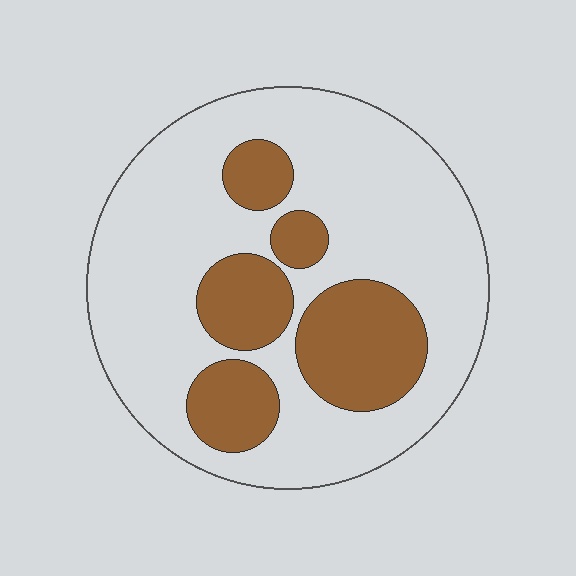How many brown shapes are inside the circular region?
5.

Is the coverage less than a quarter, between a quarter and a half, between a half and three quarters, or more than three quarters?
Between a quarter and a half.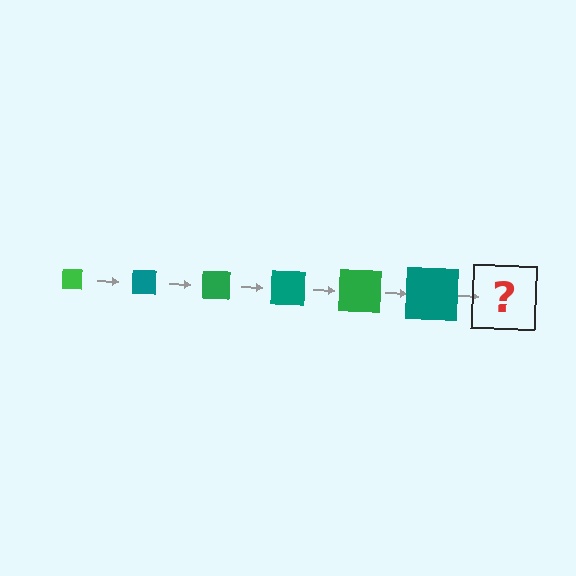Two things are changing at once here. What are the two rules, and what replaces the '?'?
The two rules are that the square grows larger each step and the color cycles through green and teal. The '?' should be a green square, larger than the previous one.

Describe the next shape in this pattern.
It should be a green square, larger than the previous one.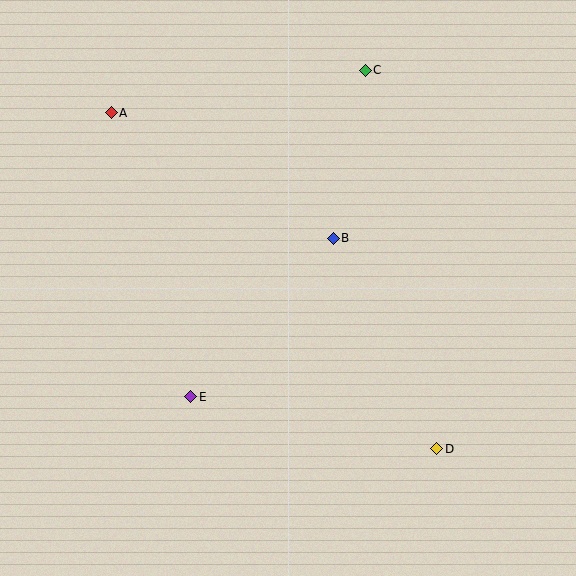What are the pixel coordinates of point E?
Point E is at (191, 397).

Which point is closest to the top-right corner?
Point C is closest to the top-right corner.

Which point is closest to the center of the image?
Point B at (333, 238) is closest to the center.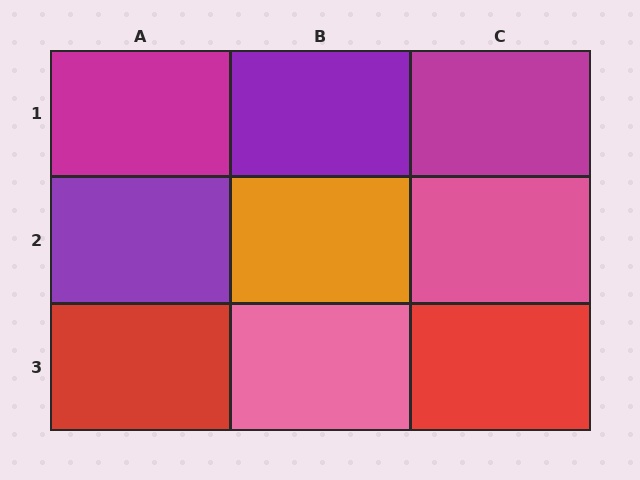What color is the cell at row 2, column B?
Orange.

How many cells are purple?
2 cells are purple.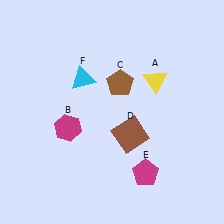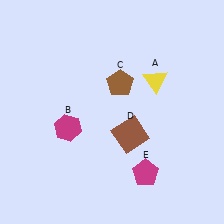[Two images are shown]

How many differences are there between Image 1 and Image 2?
There is 1 difference between the two images.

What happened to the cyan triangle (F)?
The cyan triangle (F) was removed in Image 2. It was in the top-left area of Image 1.